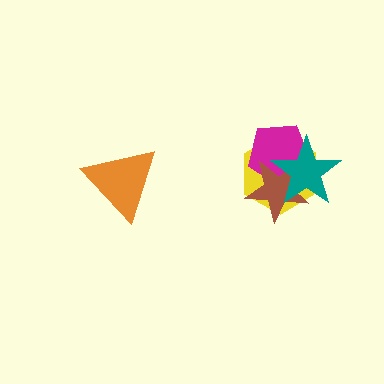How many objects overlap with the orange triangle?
0 objects overlap with the orange triangle.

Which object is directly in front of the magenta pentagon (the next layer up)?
The brown star is directly in front of the magenta pentagon.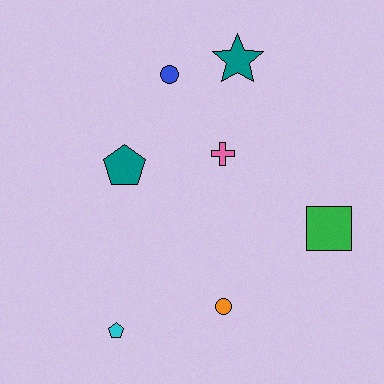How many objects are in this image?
There are 7 objects.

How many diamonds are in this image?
There are no diamonds.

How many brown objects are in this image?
There are no brown objects.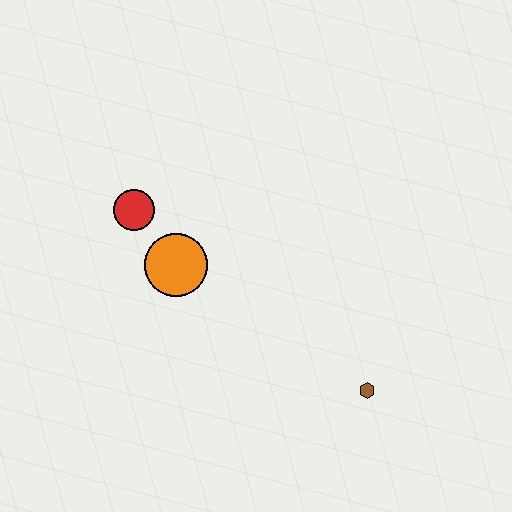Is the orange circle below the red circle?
Yes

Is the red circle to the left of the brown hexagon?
Yes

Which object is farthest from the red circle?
The brown hexagon is farthest from the red circle.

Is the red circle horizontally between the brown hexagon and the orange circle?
No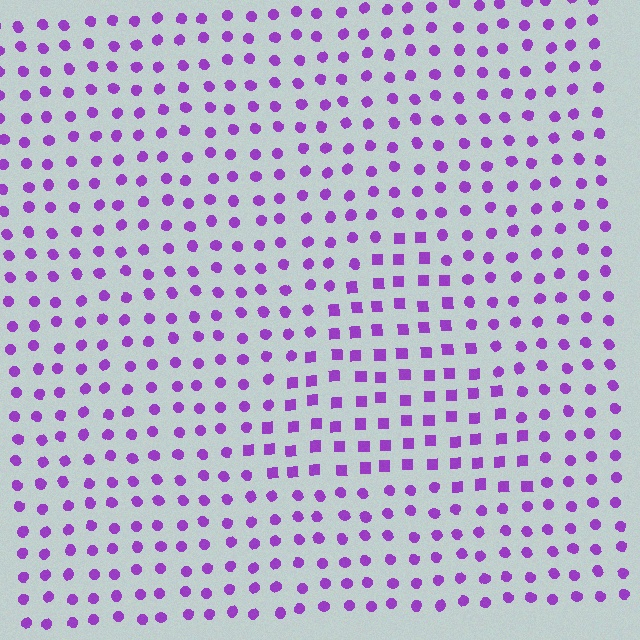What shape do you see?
I see a triangle.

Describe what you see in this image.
The image is filled with small purple elements arranged in a uniform grid. A triangle-shaped region contains squares, while the surrounding area contains circles. The boundary is defined purely by the change in element shape.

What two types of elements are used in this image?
The image uses squares inside the triangle region and circles outside it.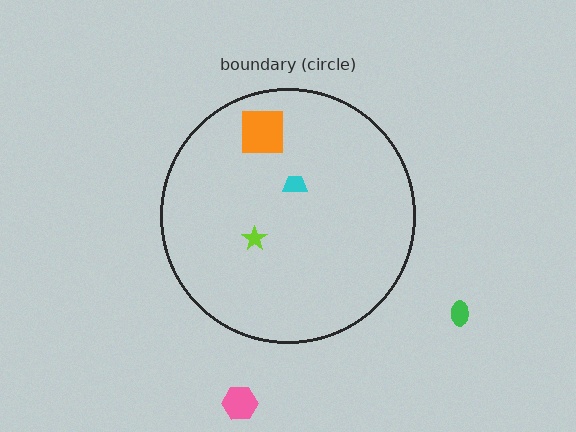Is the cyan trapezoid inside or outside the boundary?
Inside.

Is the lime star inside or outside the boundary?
Inside.